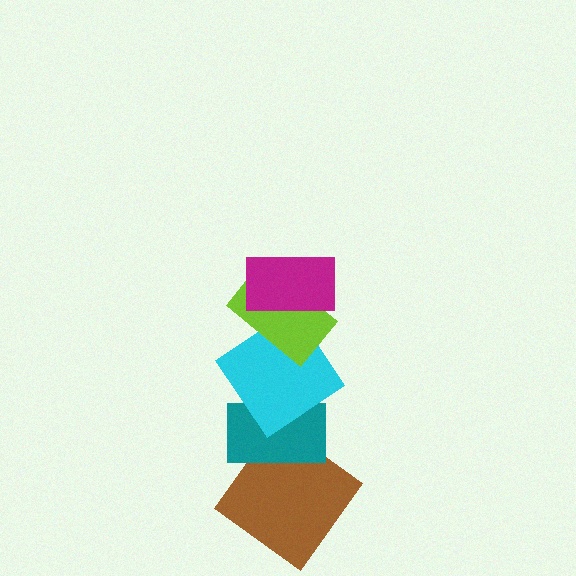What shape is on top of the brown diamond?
The teal rectangle is on top of the brown diamond.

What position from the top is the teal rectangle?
The teal rectangle is 4th from the top.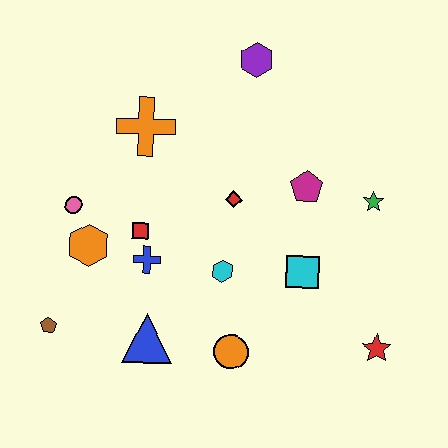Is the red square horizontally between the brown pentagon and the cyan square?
Yes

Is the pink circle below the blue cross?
No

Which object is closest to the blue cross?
The red square is closest to the blue cross.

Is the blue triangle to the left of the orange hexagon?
No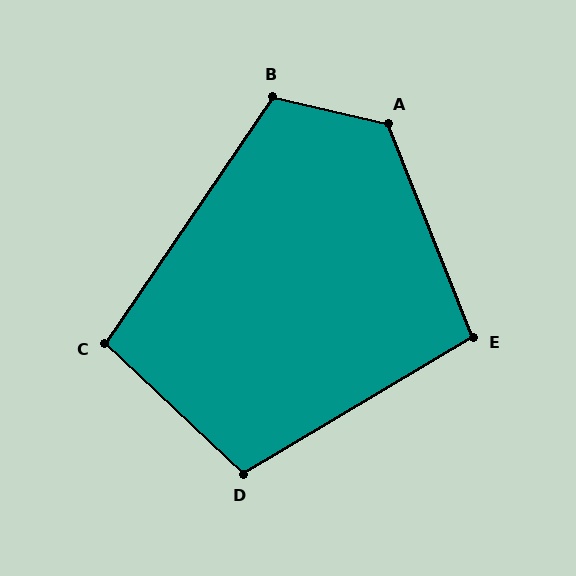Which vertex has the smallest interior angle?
C, at approximately 99 degrees.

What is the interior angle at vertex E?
Approximately 99 degrees (obtuse).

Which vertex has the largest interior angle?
A, at approximately 125 degrees.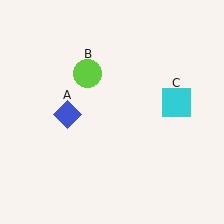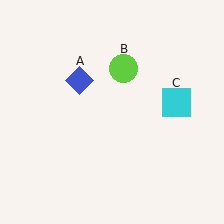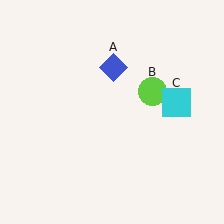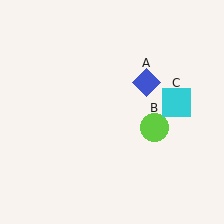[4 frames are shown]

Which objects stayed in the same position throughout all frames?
Cyan square (object C) remained stationary.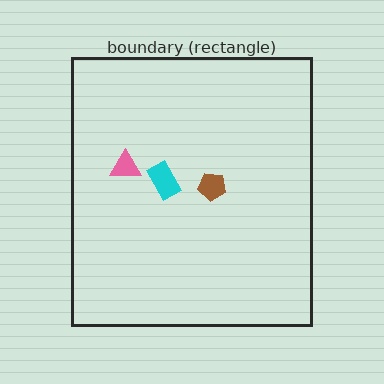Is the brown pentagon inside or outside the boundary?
Inside.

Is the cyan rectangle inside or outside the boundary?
Inside.